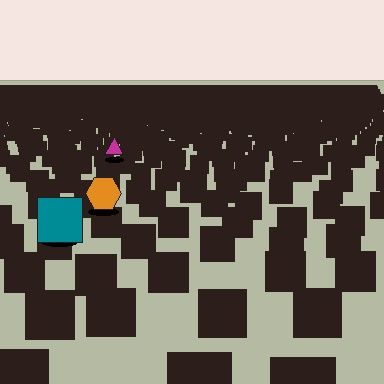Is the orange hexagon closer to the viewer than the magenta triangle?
Yes. The orange hexagon is closer — you can tell from the texture gradient: the ground texture is coarser near it.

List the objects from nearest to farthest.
From nearest to farthest: the teal square, the orange hexagon, the magenta triangle.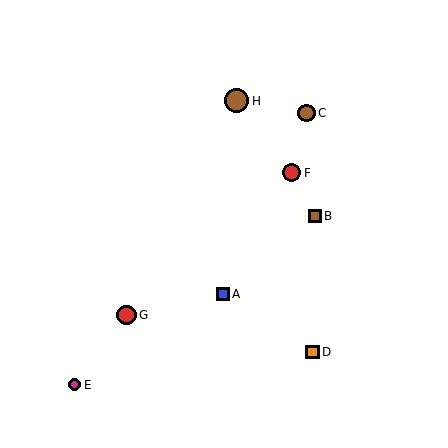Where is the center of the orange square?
The center of the orange square is at (312, 352).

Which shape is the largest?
The brown circle (labeled H) is the largest.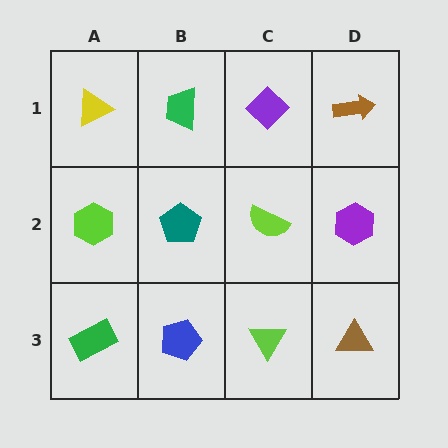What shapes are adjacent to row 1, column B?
A teal pentagon (row 2, column B), a yellow triangle (row 1, column A), a purple diamond (row 1, column C).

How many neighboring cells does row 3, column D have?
2.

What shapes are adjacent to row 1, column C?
A lime semicircle (row 2, column C), a green trapezoid (row 1, column B), a brown arrow (row 1, column D).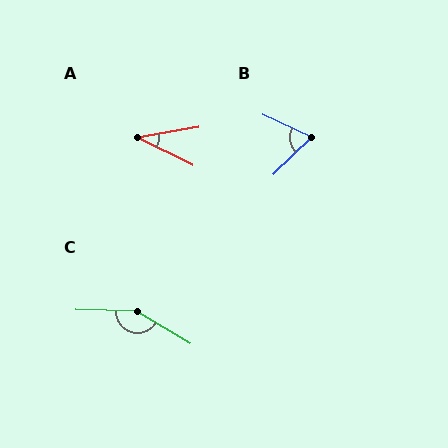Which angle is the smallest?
A, at approximately 37 degrees.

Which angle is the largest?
C, at approximately 150 degrees.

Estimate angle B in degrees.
Approximately 69 degrees.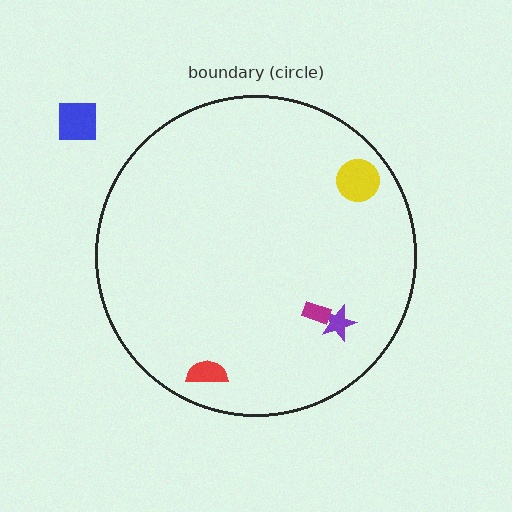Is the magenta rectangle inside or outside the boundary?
Inside.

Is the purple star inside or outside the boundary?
Inside.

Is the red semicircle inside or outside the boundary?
Inside.